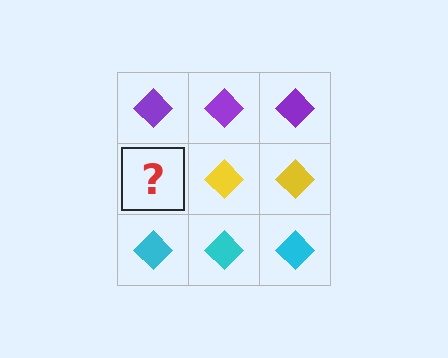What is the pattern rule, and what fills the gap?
The rule is that each row has a consistent color. The gap should be filled with a yellow diamond.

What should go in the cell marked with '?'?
The missing cell should contain a yellow diamond.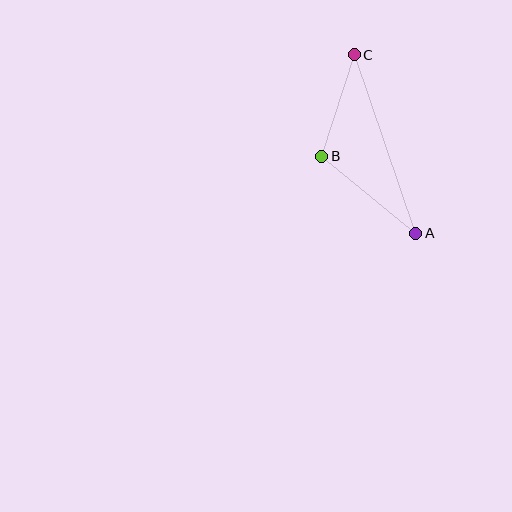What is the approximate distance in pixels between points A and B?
The distance between A and B is approximately 122 pixels.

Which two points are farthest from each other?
Points A and C are farthest from each other.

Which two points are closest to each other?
Points B and C are closest to each other.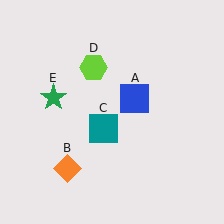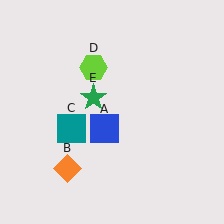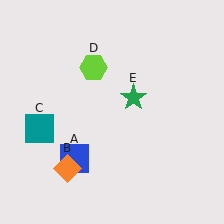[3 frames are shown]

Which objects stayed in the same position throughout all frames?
Orange diamond (object B) and lime hexagon (object D) remained stationary.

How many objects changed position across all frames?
3 objects changed position: blue square (object A), teal square (object C), green star (object E).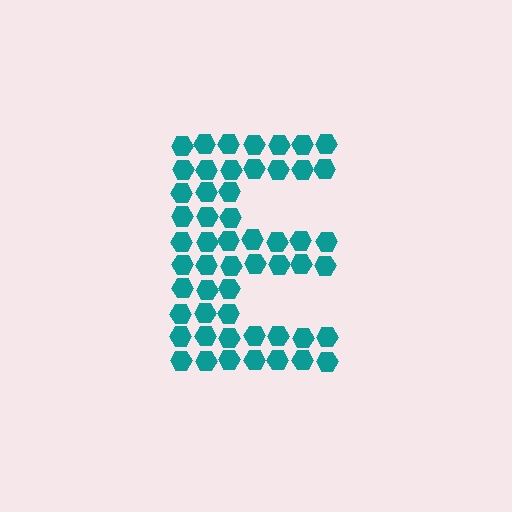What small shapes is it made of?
It is made of small hexagons.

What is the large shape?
The large shape is the letter E.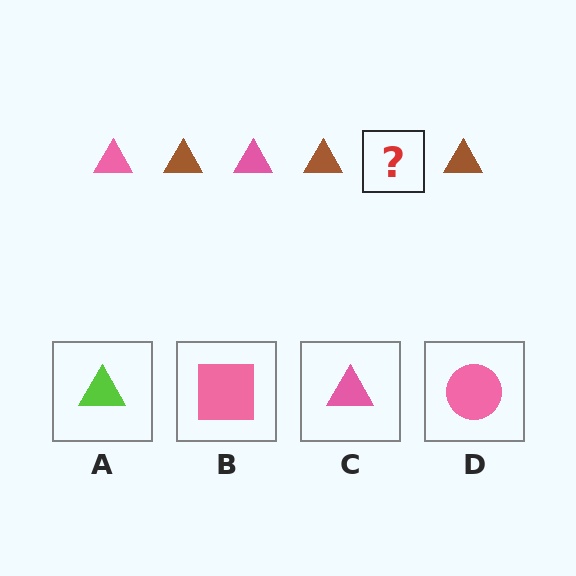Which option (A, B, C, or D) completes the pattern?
C.